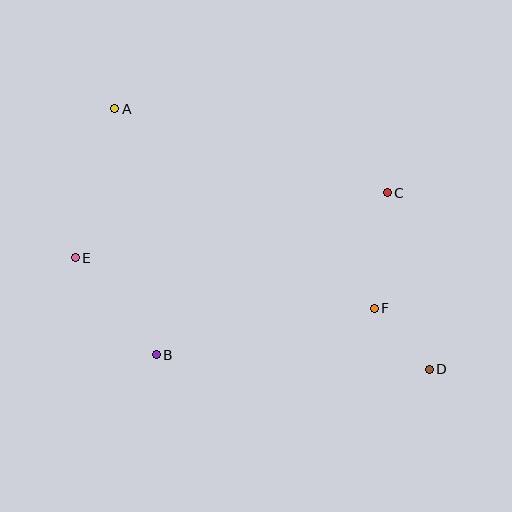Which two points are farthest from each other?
Points A and D are farthest from each other.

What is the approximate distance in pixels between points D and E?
The distance between D and E is approximately 371 pixels.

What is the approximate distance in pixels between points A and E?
The distance between A and E is approximately 154 pixels.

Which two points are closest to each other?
Points D and F are closest to each other.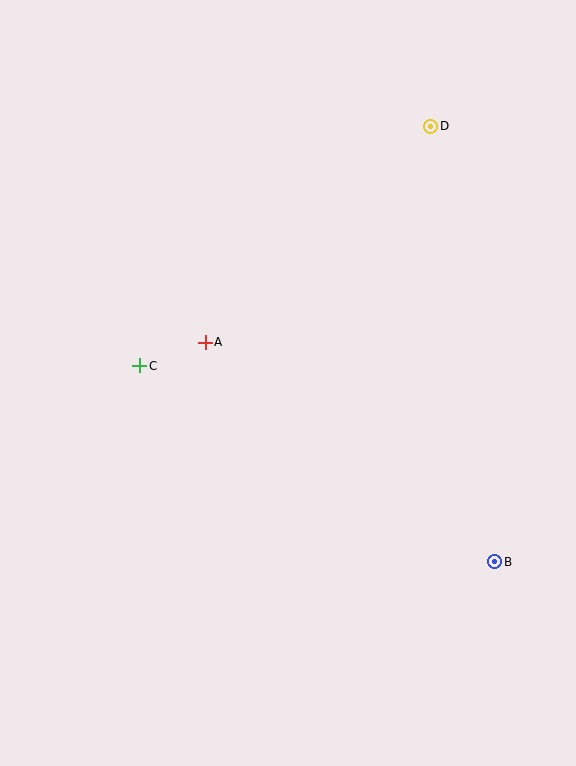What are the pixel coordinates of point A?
Point A is at (205, 342).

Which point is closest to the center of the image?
Point A at (205, 342) is closest to the center.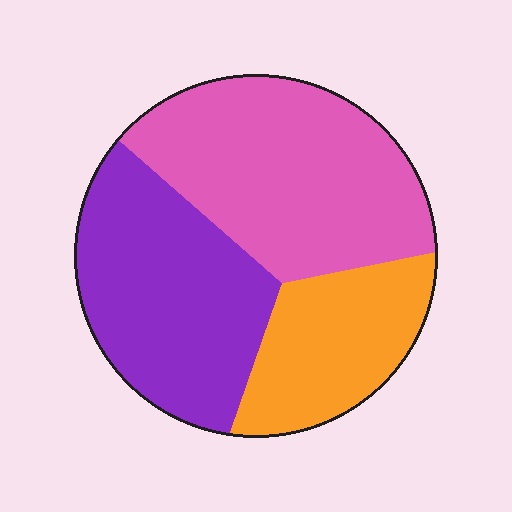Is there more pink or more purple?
Pink.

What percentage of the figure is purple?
Purple covers roughly 35% of the figure.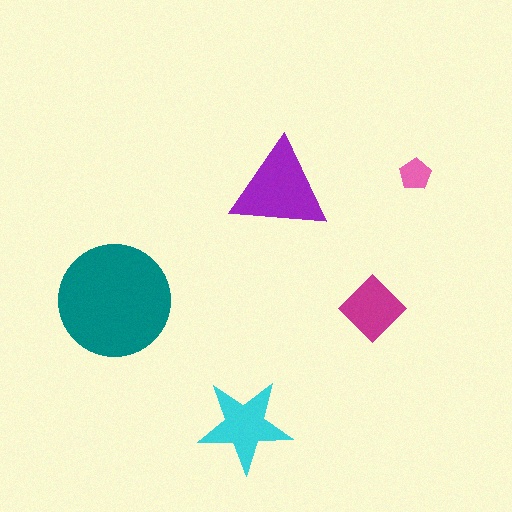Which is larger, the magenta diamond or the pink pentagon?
The magenta diamond.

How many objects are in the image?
There are 5 objects in the image.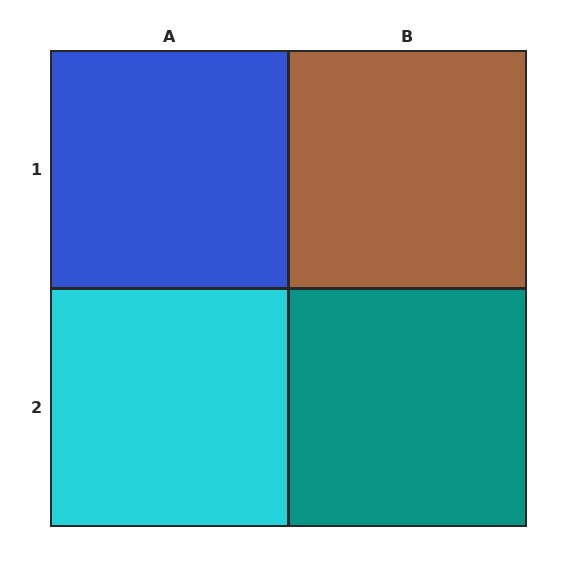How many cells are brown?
1 cell is brown.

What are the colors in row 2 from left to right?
Cyan, teal.